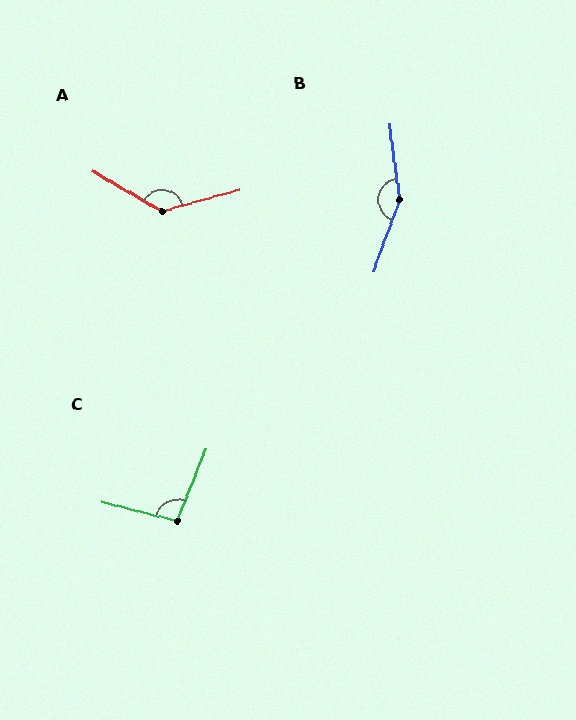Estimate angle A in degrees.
Approximately 135 degrees.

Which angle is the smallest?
C, at approximately 97 degrees.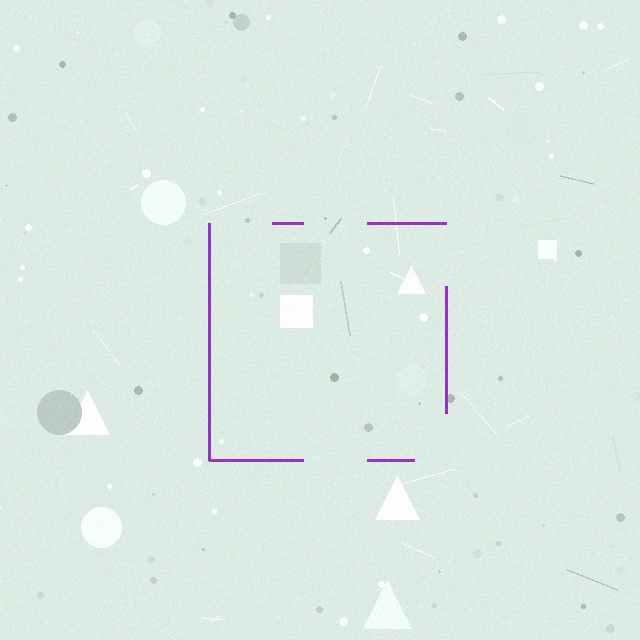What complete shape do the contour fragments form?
The contour fragments form a square.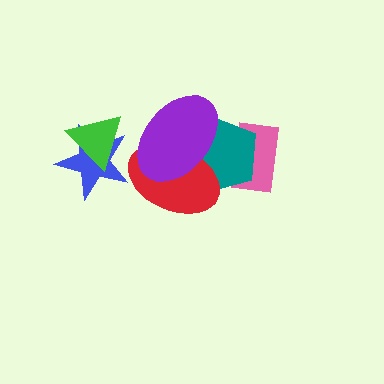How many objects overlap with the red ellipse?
2 objects overlap with the red ellipse.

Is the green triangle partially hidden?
No, no other shape covers it.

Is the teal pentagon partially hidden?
Yes, it is partially covered by another shape.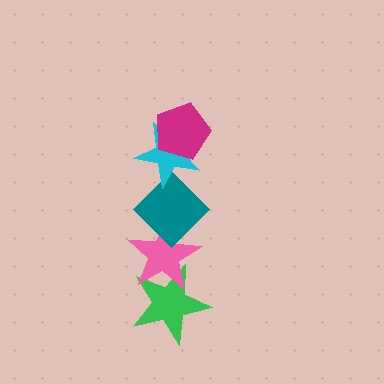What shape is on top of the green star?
The pink star is on top of the green star.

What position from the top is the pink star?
The pink star is 4th from the top.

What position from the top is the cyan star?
The cyan star is 2nd from the top.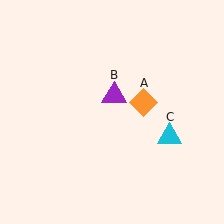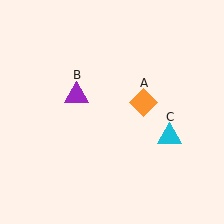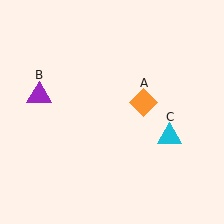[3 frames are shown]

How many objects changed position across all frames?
1 object changed position: purple triangle (object B).